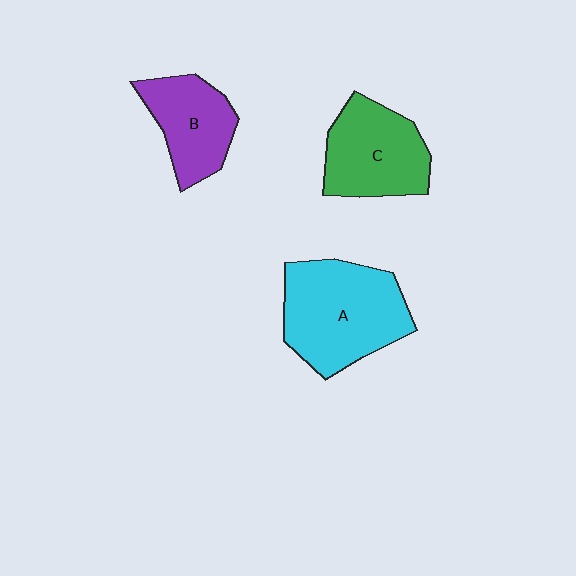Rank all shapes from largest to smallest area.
From largest to smallest: A (cyan), C (green), B (purple).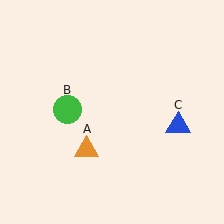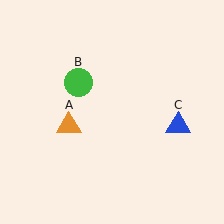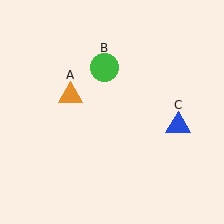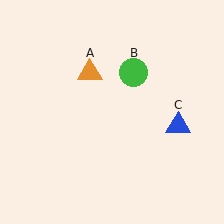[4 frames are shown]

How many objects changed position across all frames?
2 objects changed position: orange triangle (object A), green circle (object B).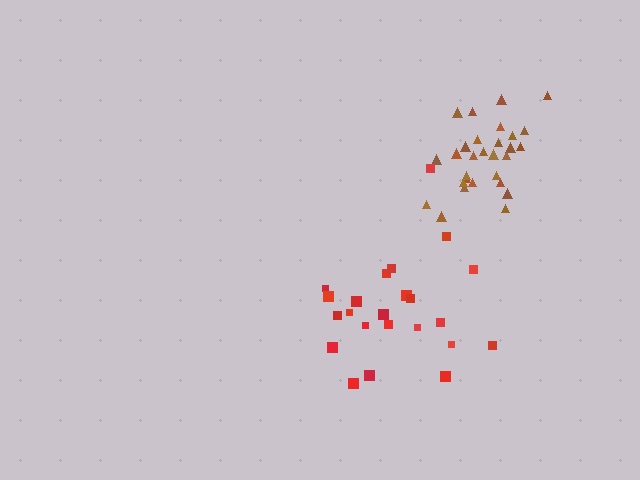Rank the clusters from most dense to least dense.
brown, red.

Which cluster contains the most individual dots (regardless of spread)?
Brown (29).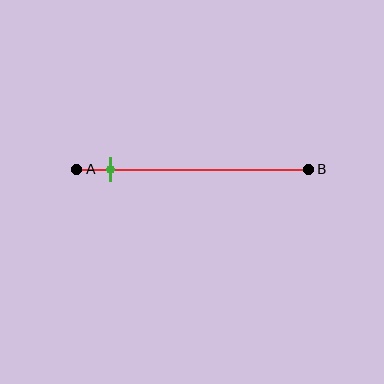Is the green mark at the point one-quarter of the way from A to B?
No, the mark is at about 15% from A, not at the 25% one-quarter point.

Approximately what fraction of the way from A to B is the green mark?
The green mark is approximately 15% of the way from A to B.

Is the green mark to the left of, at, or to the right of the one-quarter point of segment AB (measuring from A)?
The green mark is to the left of the one-quarter point of segment AB.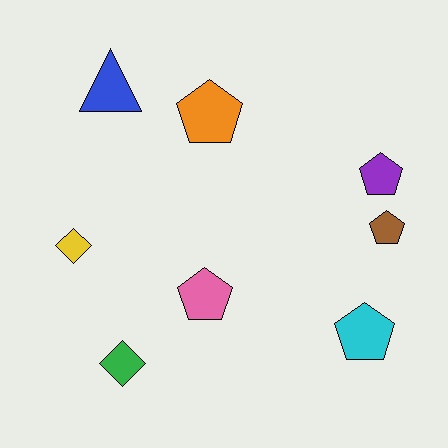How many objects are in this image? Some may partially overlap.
There are 8 objects.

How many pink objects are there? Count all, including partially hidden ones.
There is 1 pink object.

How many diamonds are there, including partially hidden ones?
There are 2 diamonds.